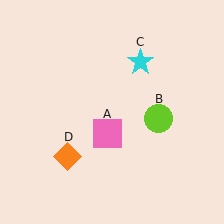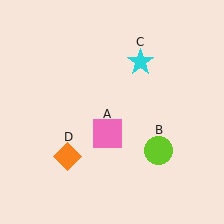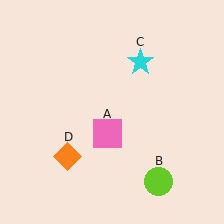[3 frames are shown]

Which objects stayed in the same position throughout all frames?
Pink square (object A) and cyan star (object C) and orange diamond (object D) remained stationary.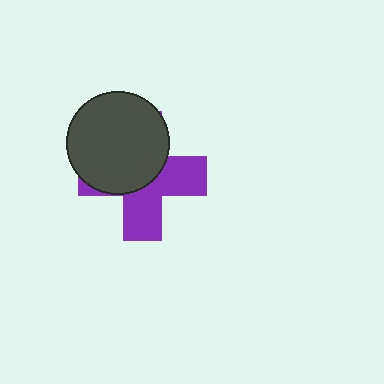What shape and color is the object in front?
The object in front is a dark gray circle.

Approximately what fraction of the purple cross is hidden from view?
Roughly 52% of the purple cross is hidden behind the dark gray circle.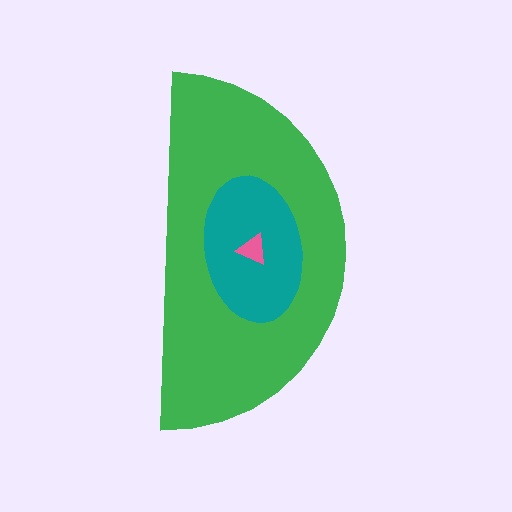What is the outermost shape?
The green semicircle.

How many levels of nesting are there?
3.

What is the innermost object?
The pink triangle.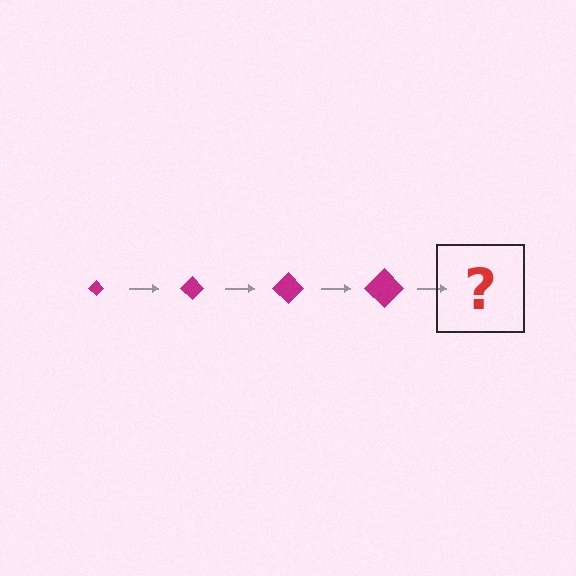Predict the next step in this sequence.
The next step is a magenta diamond, larger than the previous one.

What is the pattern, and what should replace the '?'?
The pattern is that the diamond gets progressively larger each step. The '?' should be a magenta diamond, larger than the previous one.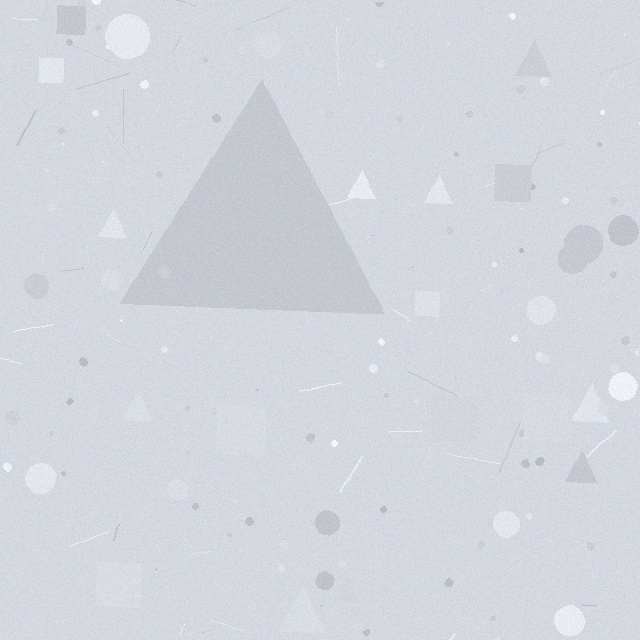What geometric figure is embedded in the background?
A triangle is embedded in the background.